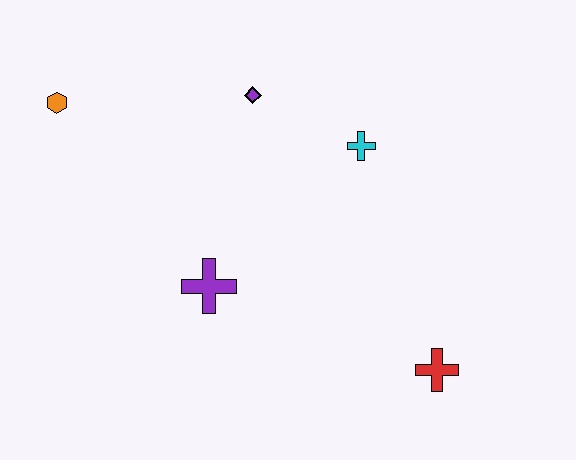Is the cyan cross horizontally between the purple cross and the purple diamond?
No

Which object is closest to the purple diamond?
The cyan cross is closest to the purple diamond.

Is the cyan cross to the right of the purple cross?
Yes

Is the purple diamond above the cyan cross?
Yes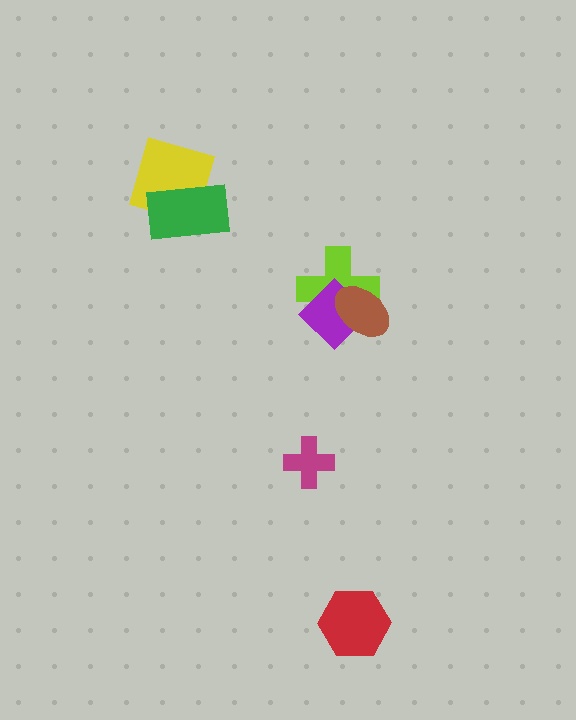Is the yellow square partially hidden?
Yes, it is partially covered by another shape.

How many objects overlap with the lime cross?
2 objects overlap with the lime cross.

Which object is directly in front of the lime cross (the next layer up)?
The purple diamond is directly in front of the lime cross.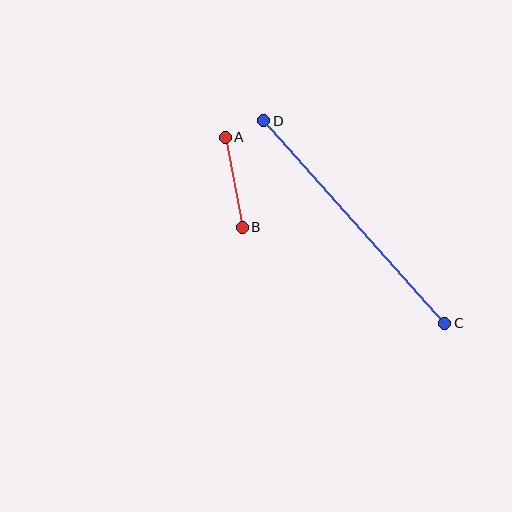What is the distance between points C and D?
The distance is approximately 272 pixels.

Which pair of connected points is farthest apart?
Points C and D are farthest apart.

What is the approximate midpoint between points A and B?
The midpoint is at approximately (234, 182) pixels.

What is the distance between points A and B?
The distance is approximately 92 pixels.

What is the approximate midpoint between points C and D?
The midpoint is at approximately (354, 222) pixels.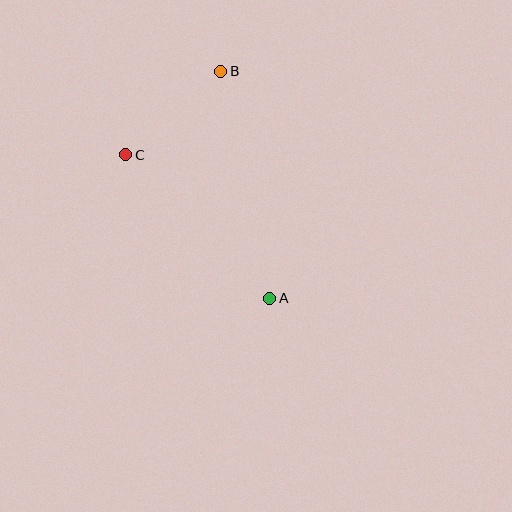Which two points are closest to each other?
Points B and C are closest to each other.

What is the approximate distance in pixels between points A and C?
The distance between A and C is approximately 203 pixels.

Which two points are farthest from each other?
Points A and B are farthest from each other.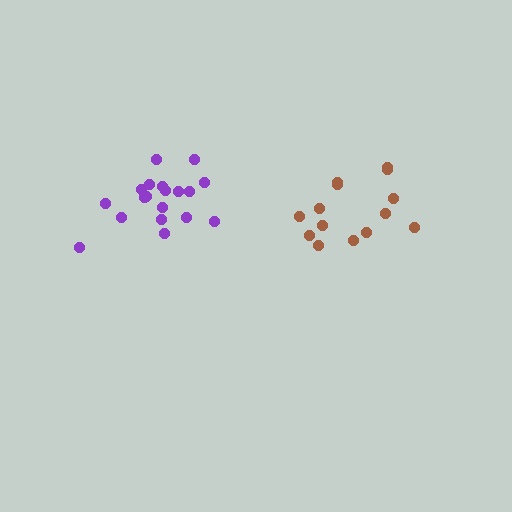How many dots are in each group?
Group 1: 19 dots, Group 2: 14 dots (33 total).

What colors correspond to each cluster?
The clusters are colored: purple, brown.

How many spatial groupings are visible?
There are 2 spatial groupings.